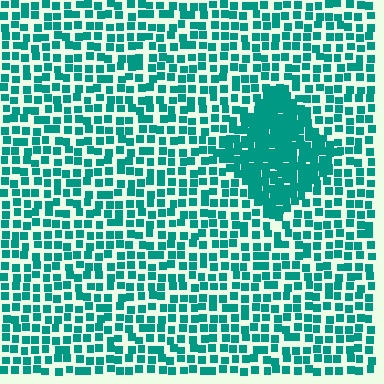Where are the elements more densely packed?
The elements are more densely packed inside the diamond boundary.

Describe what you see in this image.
The image contains small teal elements arranged at two different densities. A diamond-shaped region is visible where the elements are more densely packed than the surrounding area.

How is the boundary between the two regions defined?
The boundary is defined by a change in element density (approximately 2.2x ratio). All elements are the same color, size, and shape.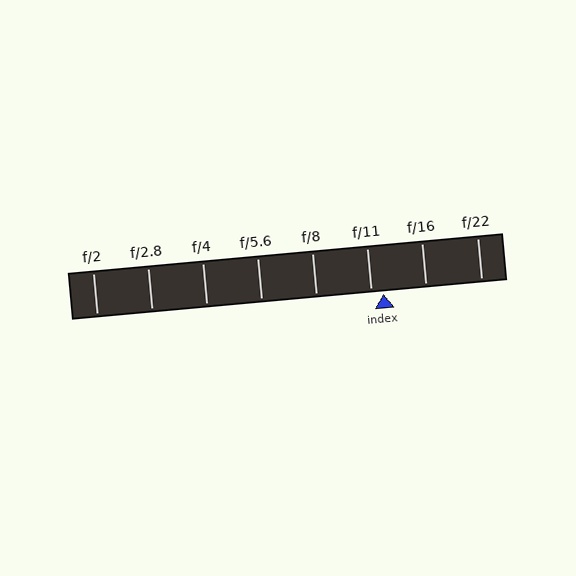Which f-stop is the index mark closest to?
The index mark is closest to f/11.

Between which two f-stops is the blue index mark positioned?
The index mark is between f/11 and f/16.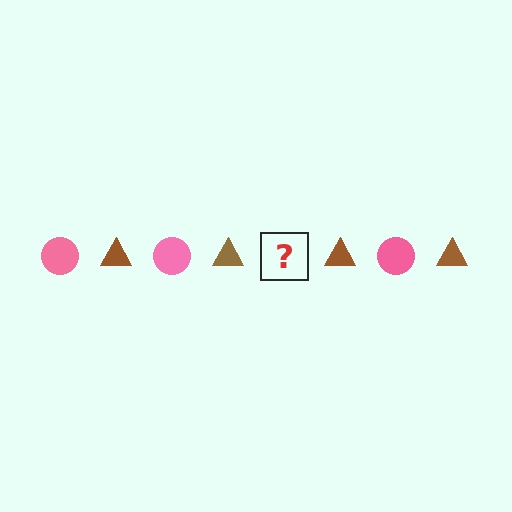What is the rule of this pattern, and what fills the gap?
The rule is that the pattern alternates between pink circle and brown triangle. The gap should be filled with a pink circle.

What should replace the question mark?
The question mark should be replaced with a pink circle.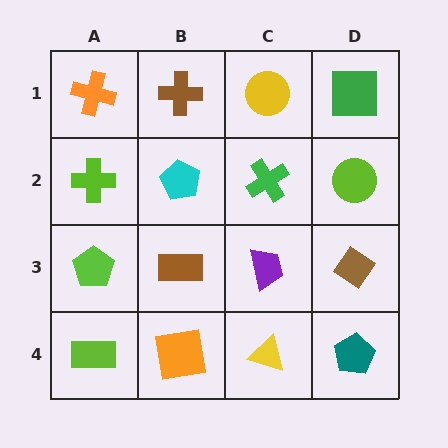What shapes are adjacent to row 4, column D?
A brown diamond (row 3, column D), a yellow triangle (row 4, column C).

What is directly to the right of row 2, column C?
A lime circle.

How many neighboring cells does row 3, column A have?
3.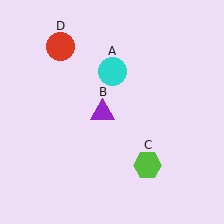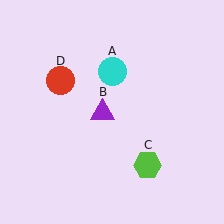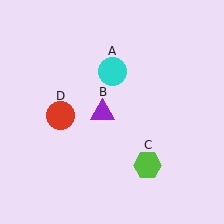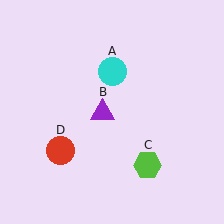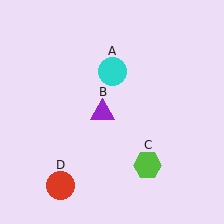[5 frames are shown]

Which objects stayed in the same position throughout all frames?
Cyan circle (object A) and purple triangle (object B) and lime hexagon (object C) remained stationary.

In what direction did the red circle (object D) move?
The red circle (object D) moved down.